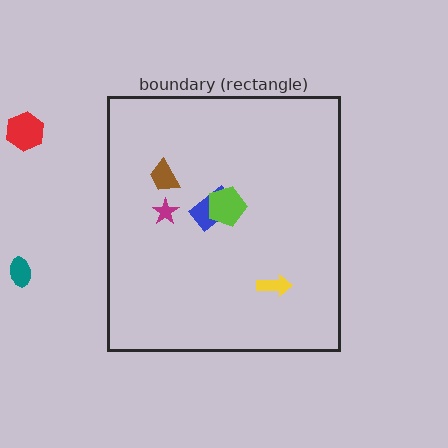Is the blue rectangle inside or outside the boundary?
Inside.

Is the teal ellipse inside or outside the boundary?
Outside.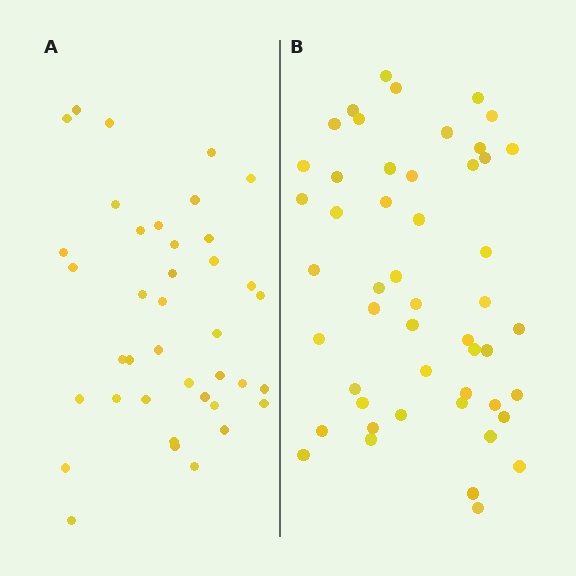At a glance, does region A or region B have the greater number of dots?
Region B (the right region) has more dots.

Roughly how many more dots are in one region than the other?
Region B has roughly 12 or so more dots than region A.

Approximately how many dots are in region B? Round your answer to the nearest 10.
About 50 dots.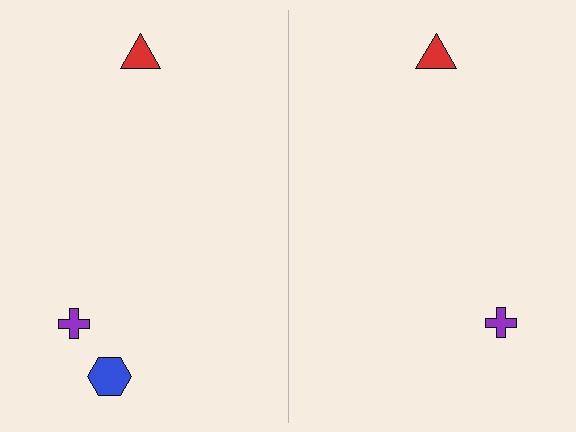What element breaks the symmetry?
A blue hexagon is missing from the right side.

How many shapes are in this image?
There are 5 shapes in this image.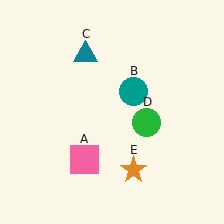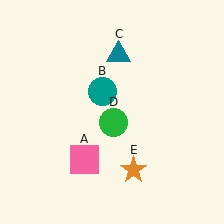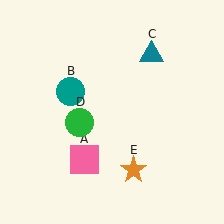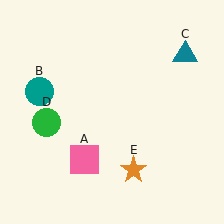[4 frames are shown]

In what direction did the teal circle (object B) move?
The teal circle (object B) moved left.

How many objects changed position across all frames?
3 objects changed position: teal circle (object B), teal triangle (object C), green circle (object D).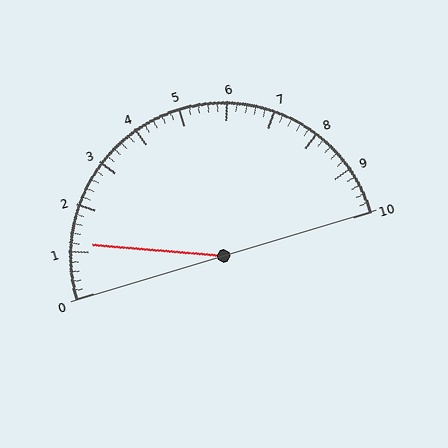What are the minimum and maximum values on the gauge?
The gauge ranges from 0 to 10.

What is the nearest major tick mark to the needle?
The nearest major tick mark is 1.